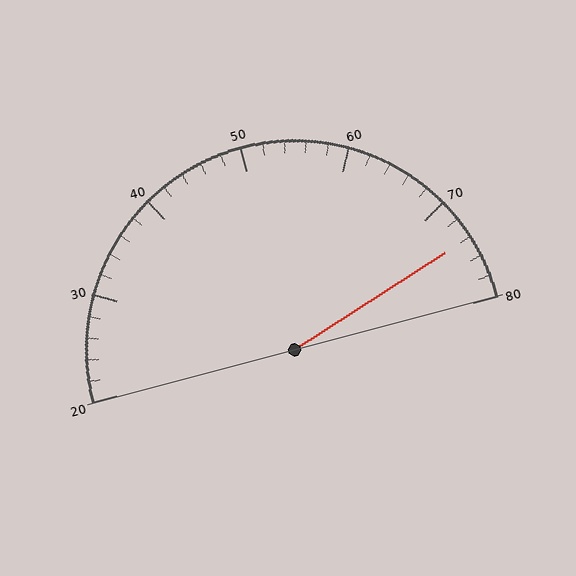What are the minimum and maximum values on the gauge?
The gauge ranges from 20 to 80.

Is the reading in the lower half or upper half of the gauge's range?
The reading is in the upper half of the range (20 to 80).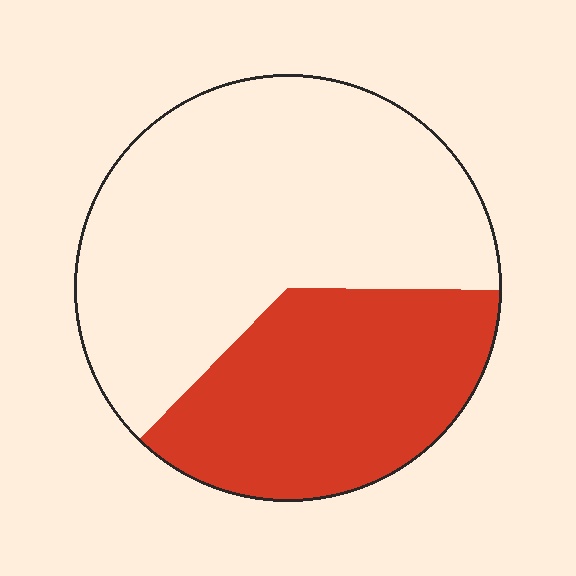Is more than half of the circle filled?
No.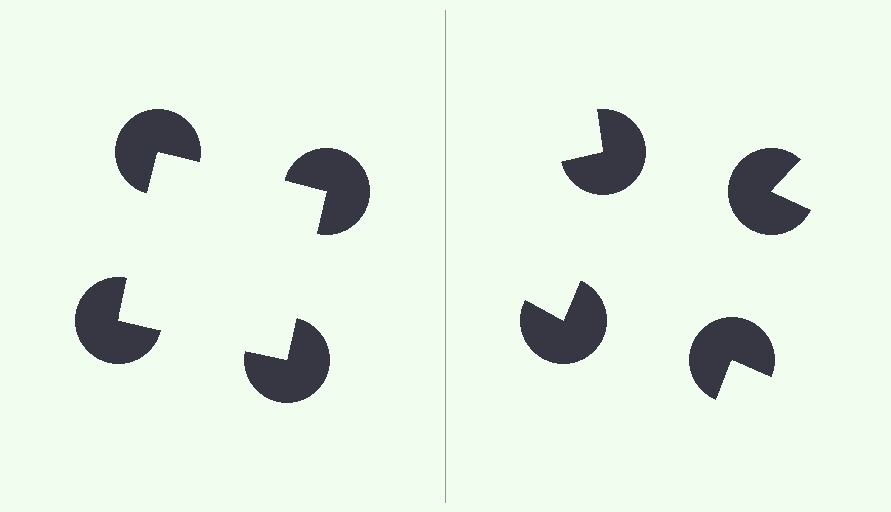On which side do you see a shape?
An illusory square appears on the left side. On the right side the wedge cuts are rotated, so no coherent shape forms.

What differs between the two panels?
The pac-man discs are positioned identically on both sides; only the wedge orientations differ. On the left they align to a square; on the right they are misaligned.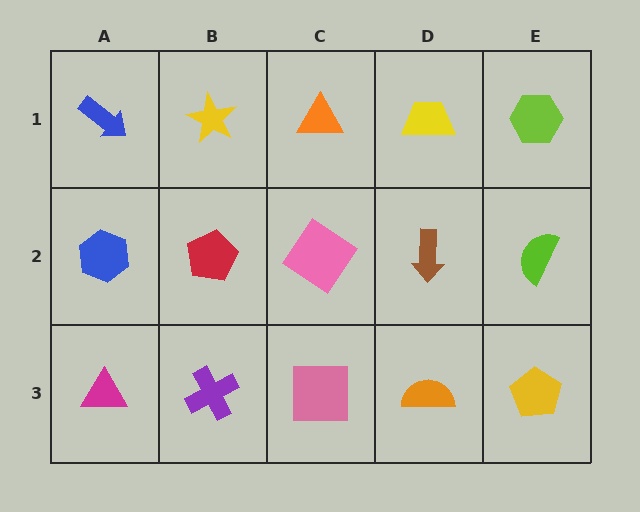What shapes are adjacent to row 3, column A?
A blue hexagon (row 2, column A), a purple cross (row 3, column B).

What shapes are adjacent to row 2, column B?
A yellow star (row 1, column B), a purple cross (row 3, column B), a blue hexagon (row 2, column A), a pink diamond (row 2, column C).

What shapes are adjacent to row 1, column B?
A red pentagon (row 2, column B), a blue arrow (row 1, column A), an orange triangle (row 1, column C).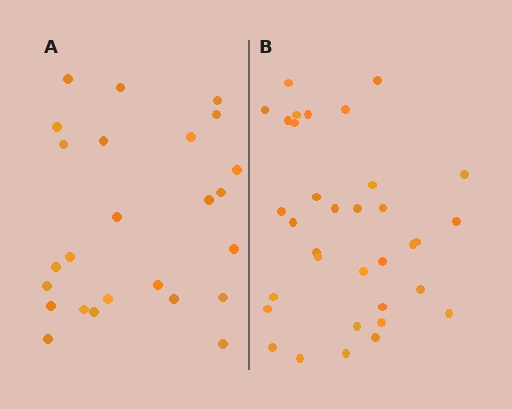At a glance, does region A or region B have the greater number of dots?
Region B (the right region) has more dots.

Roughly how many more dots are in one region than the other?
Region B has roughly 8 or so more dots than region A.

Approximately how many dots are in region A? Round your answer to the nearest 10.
About 20 dots. (The exact count is 25, which rounds to 20.)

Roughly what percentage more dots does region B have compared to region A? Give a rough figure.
About 35% more.